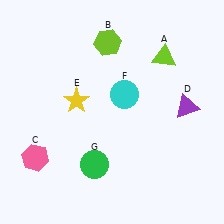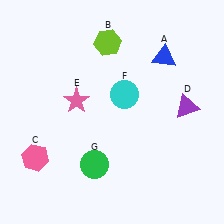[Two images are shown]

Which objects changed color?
A changed from lime to blue. E changed from yellow to pink.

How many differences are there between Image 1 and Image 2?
There are 2 differences between the two images.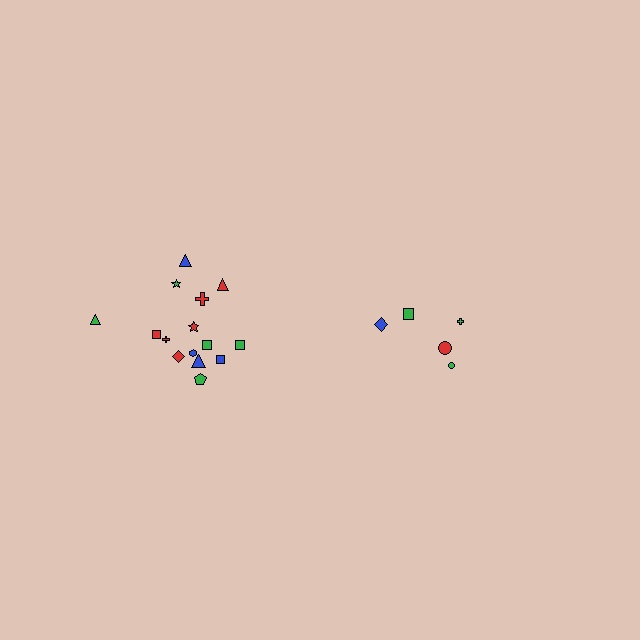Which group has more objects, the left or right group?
The left group.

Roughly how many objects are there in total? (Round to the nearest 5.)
Roughly 20 objects in total.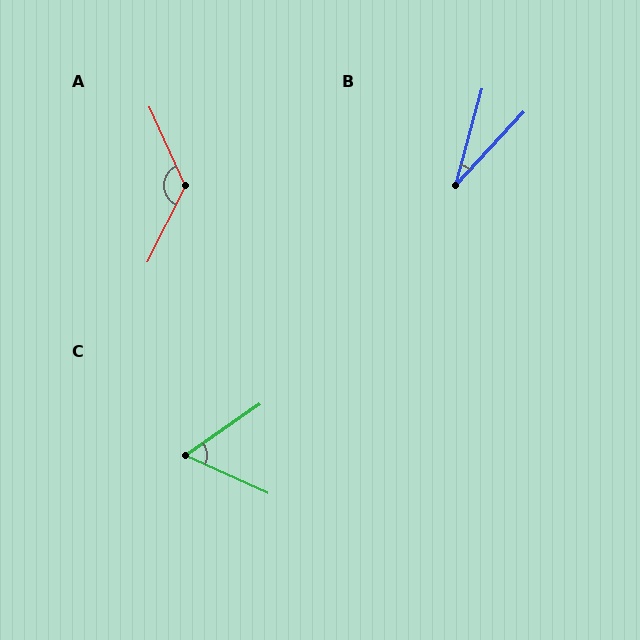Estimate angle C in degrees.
Approximately 59 degrees.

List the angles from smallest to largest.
B (27°), C (59°), A (129°).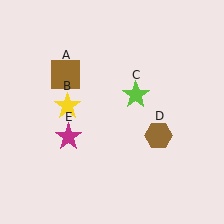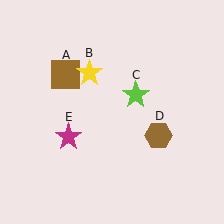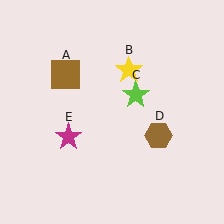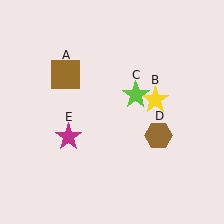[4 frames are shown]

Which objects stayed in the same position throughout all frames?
Brown square (object A) and lime star (object C) and brown hexagon (object D) and magenta star (object E) remained stationary.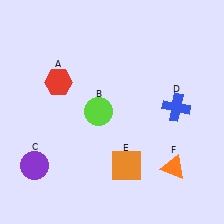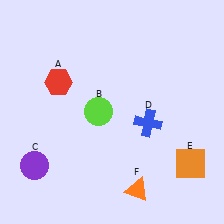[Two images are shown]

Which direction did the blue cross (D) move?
The blue cross (D) moved left.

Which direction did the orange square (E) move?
The orange square (E) moved right.